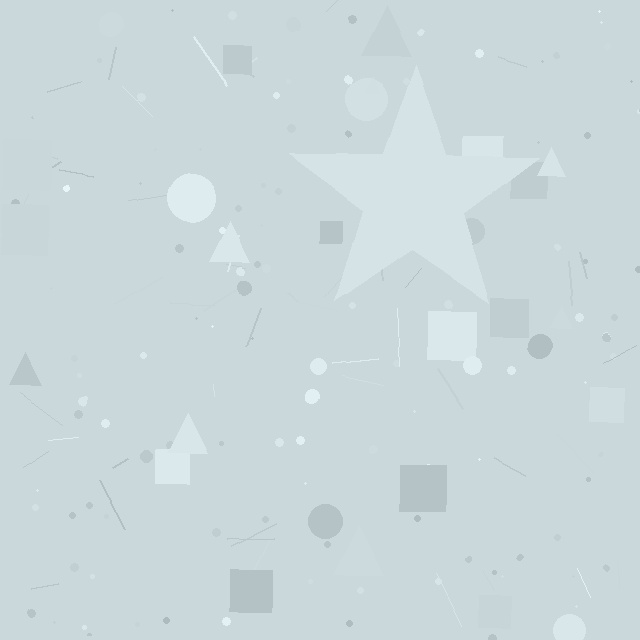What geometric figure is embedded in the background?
A star is embedded in the background.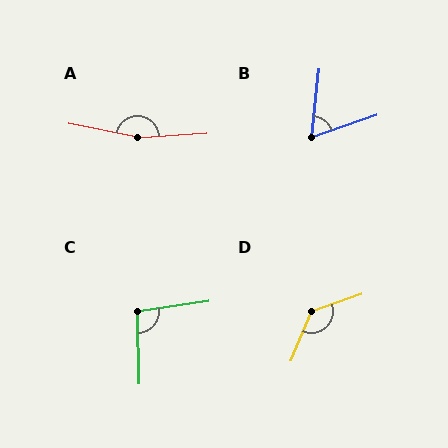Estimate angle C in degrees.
Approximately 97 degrees.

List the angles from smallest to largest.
B (65°), C (97°), D (131°), A (165°).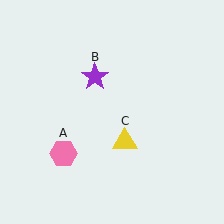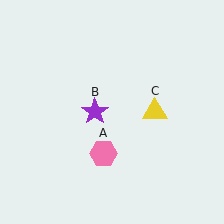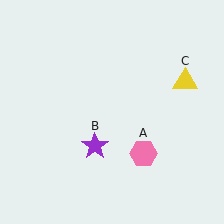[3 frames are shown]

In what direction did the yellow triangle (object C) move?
The yellow triangle (object C) moved up and to the right.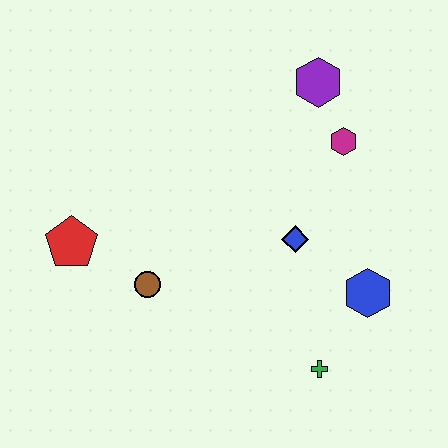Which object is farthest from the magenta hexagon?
The red pentagon is farthest from the magenta hexagon.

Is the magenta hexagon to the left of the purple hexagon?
No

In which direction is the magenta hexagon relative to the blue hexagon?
The magenta hexagon is above the blue hexagon.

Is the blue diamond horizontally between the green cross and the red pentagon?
Yes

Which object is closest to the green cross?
The blue hexagon is closest to the green cross.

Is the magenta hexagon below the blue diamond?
No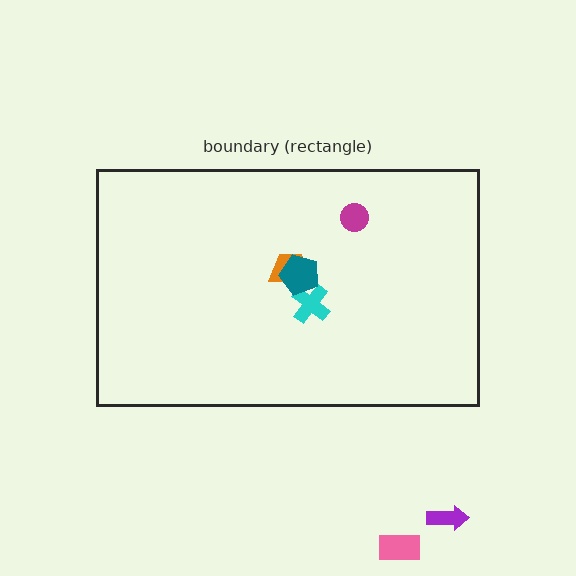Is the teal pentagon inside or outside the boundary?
Inside.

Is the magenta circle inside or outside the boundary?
Inside.